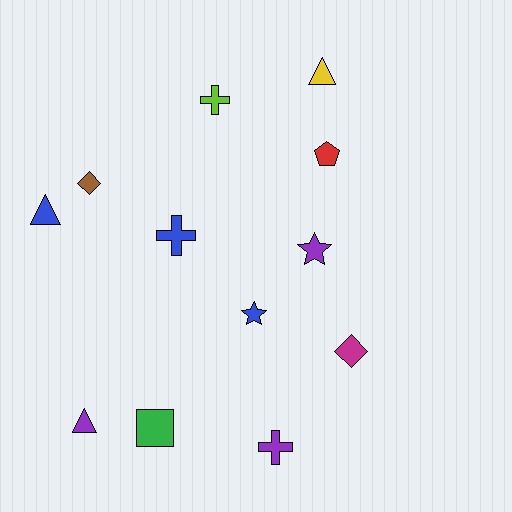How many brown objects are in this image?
There is 1 brown object.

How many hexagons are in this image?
There are no hexagons.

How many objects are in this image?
There are 12 objects.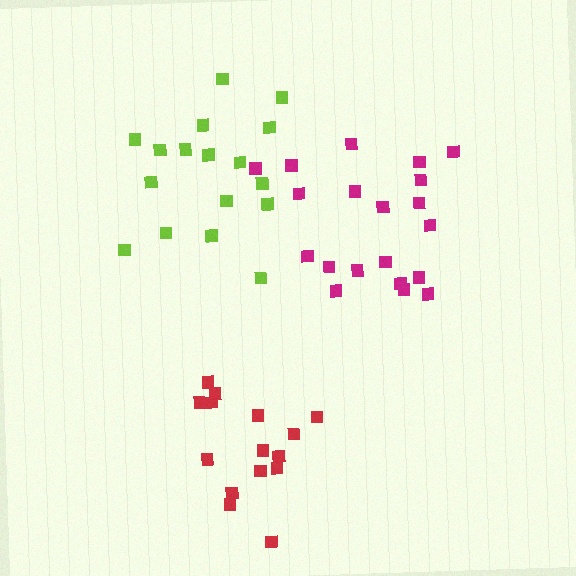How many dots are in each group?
Group 1: 15 dots, Group 2: 20 dots, Group 3: 17 dots (52 total).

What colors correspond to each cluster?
The clusters are colored: red, magenta, lime.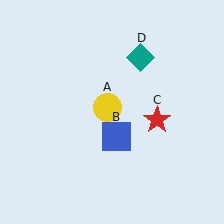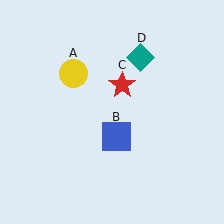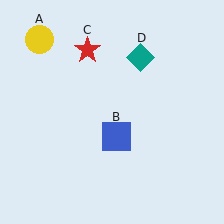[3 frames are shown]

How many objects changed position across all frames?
2 objects changed position: yellow circle (object A), red star (object C).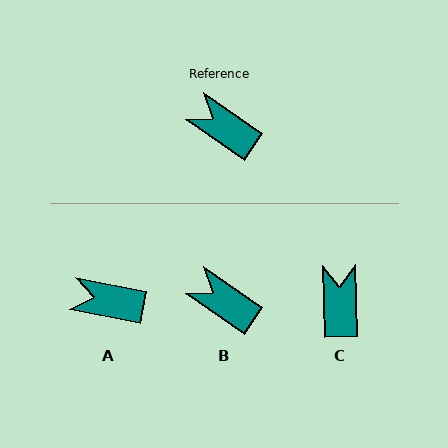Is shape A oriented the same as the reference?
No, it is off by about 23 degrees.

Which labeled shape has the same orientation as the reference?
B.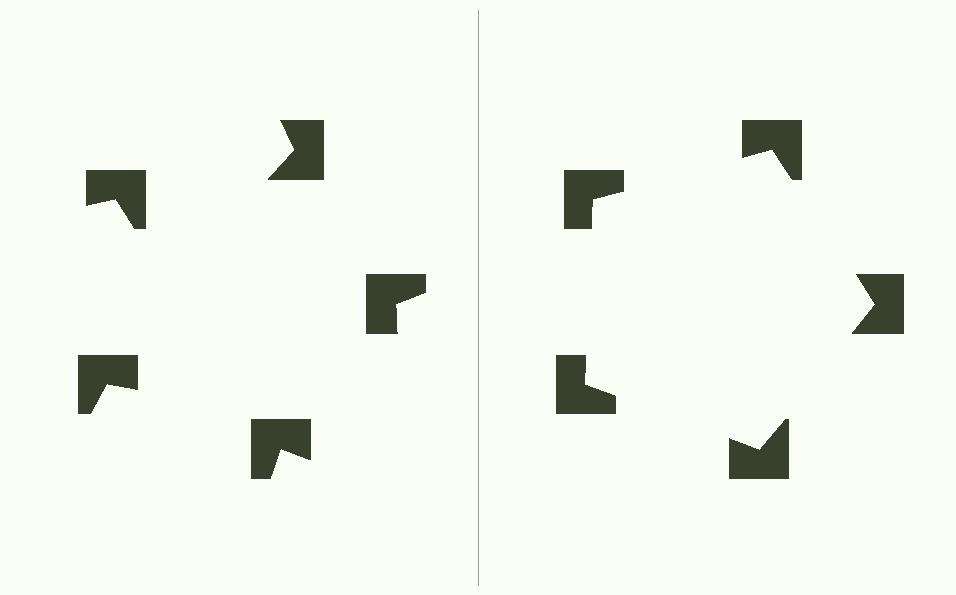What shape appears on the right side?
An illusory pentagon.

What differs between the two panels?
The notched squares are positioned identically on both sides; only the wedge orientations differ. On the right they align to a pentagon; on the left they are misaligned.